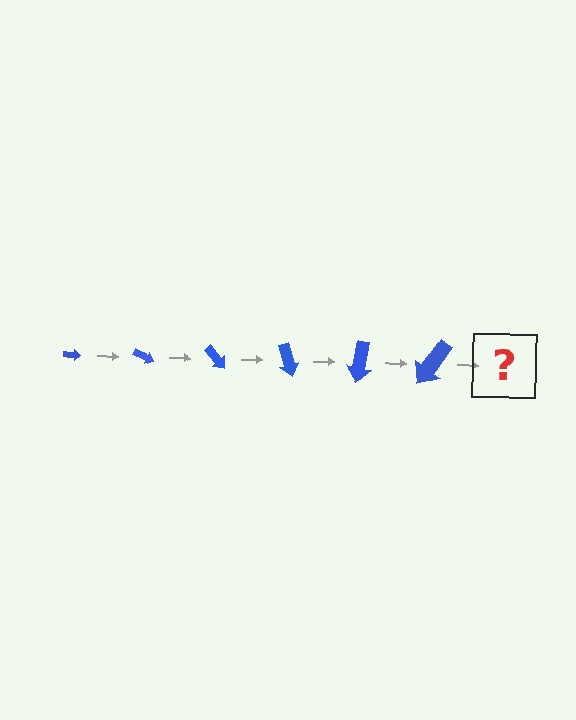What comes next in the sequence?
The next element should be an arrow, larger than the previous one and rotated 150 degrees from the start.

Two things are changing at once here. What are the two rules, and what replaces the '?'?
The two rules are that the arrow grows larger each step and it rotates 25 degrees each step. The '?' should be an arrow, larger than the previous one and rotated 150 degrees from the start.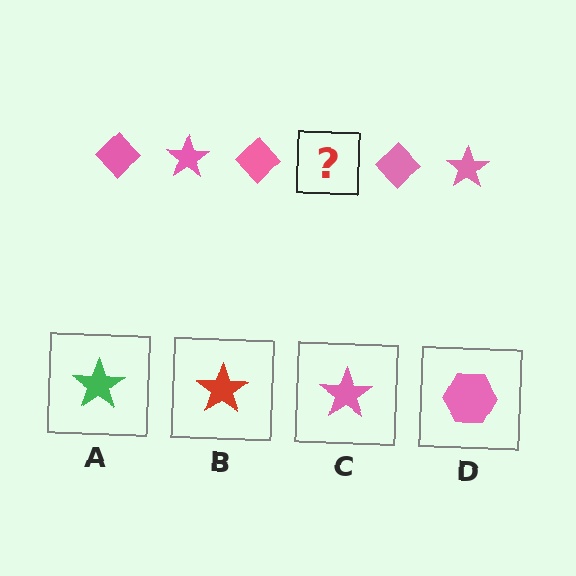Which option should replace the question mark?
Option C.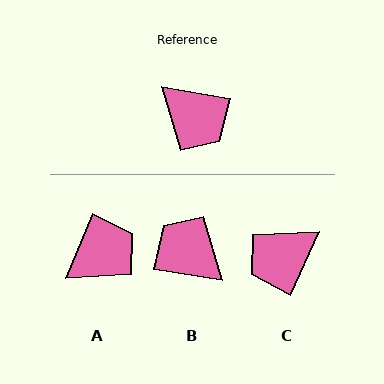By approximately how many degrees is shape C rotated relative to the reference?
Approximately 104 degrees clockwise.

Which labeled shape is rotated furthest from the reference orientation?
B, about 179 degrees away.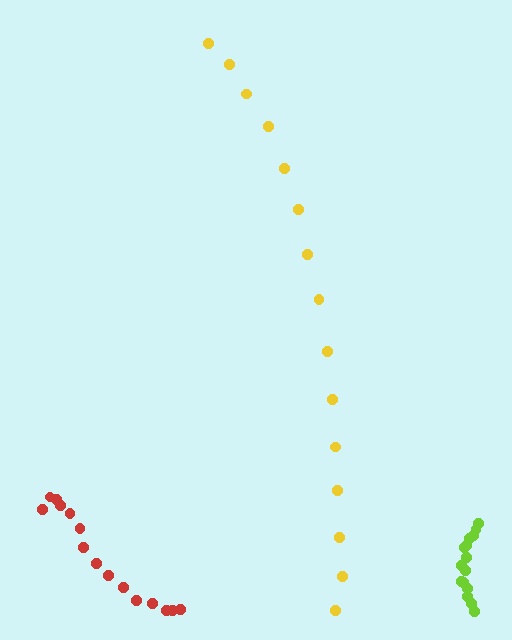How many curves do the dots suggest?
There are 3 distinct paths.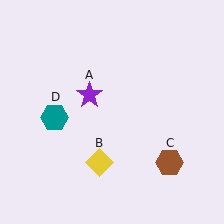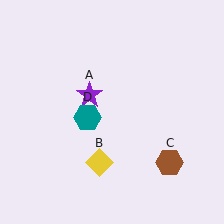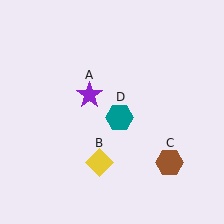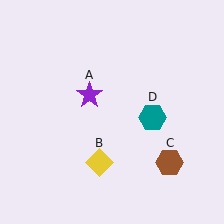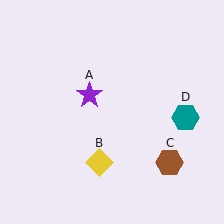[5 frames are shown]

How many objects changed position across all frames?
1 object changed position: teal hexagon (object D).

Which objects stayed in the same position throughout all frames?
Purple star (object A) and yellow diamond (object B) and brown hexagon (object C) remained stationary.